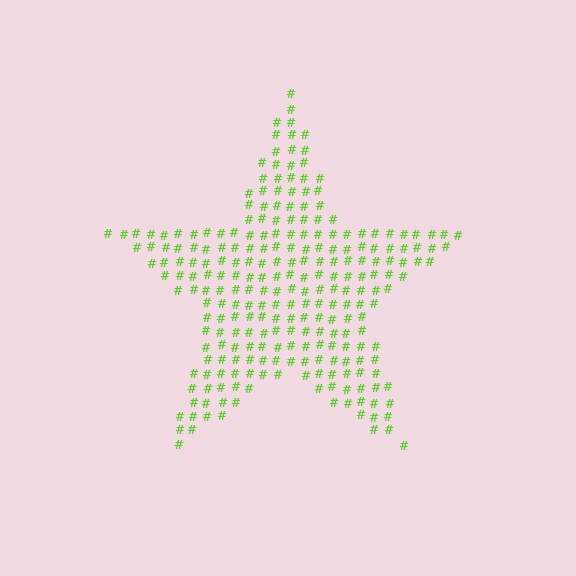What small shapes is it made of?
It is made of small hash symbols.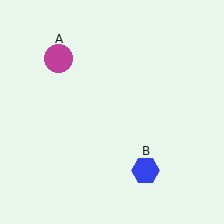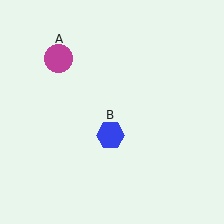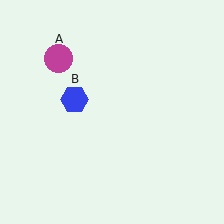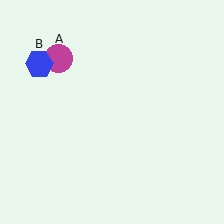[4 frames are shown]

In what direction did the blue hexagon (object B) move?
The blue hexagon (object B) moved up and to the left.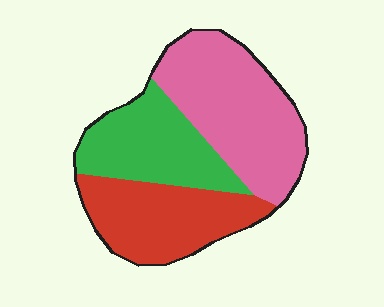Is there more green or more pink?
Pink.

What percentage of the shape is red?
Red covers roughly 30% of the shape.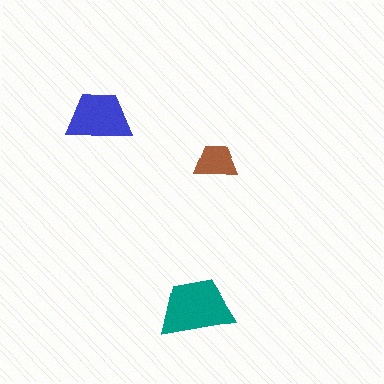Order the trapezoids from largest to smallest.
the teal one, the blue one, the brown one.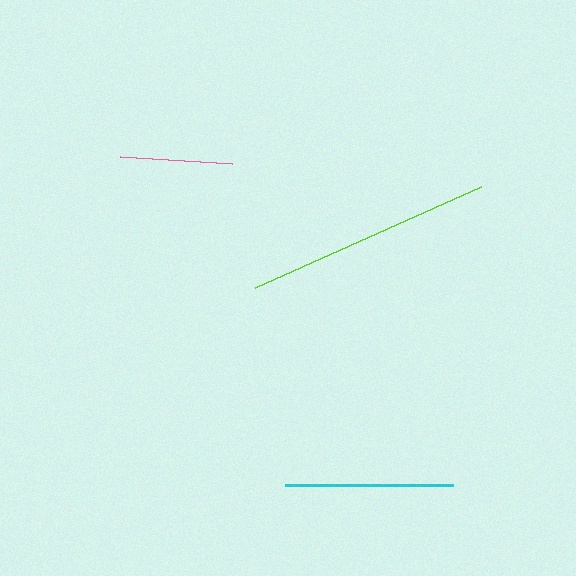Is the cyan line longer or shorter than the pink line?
The cyan line is longer than the pink line.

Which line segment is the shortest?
The pink line is the shortest at approximately 111 pixels.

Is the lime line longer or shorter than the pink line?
The lime line is longer than the pink line.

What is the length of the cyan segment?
The cyan segment is approximately 167 pixels long.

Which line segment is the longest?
The lime line is the longest at approximately 248 pixels.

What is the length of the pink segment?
The pink segment is approximately 111 pixels long.